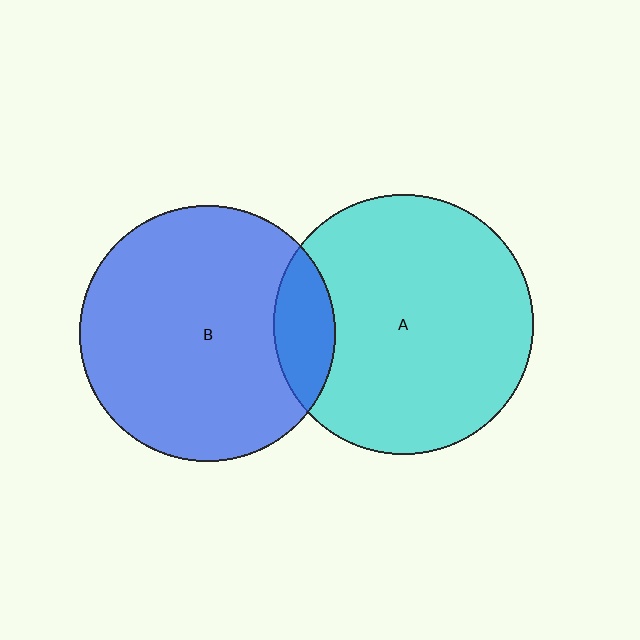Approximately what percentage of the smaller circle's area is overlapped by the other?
Approximately 15%.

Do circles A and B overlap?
Yes.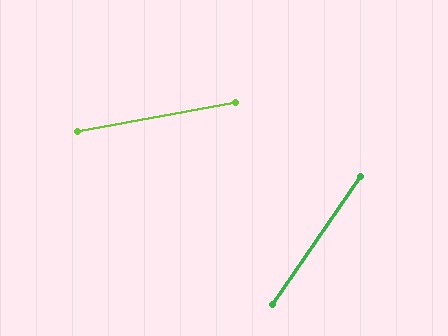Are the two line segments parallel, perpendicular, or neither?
Neither parallel nor perpendicular — they differ by about 45°.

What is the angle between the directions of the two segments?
Approximately 45 degrees.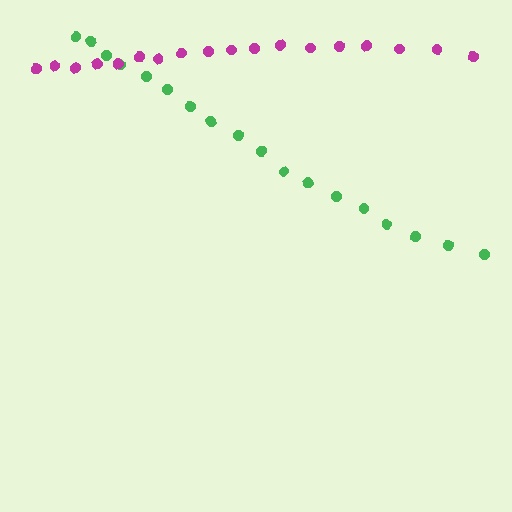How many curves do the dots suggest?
There are 2 distinct paths.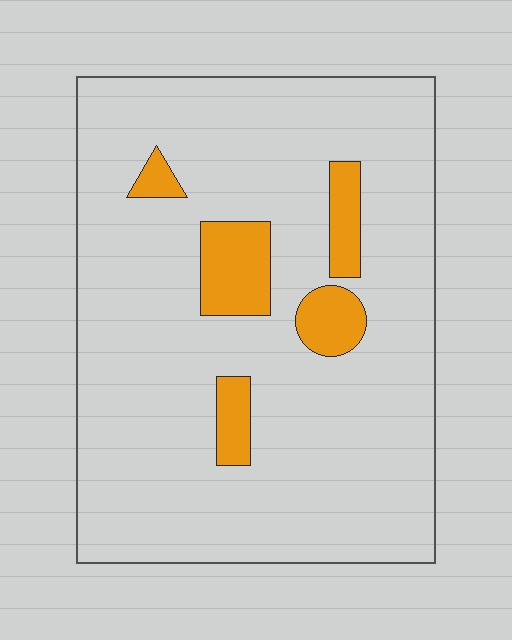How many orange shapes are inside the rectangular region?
5.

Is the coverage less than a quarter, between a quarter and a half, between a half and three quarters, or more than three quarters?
Less than a quarter.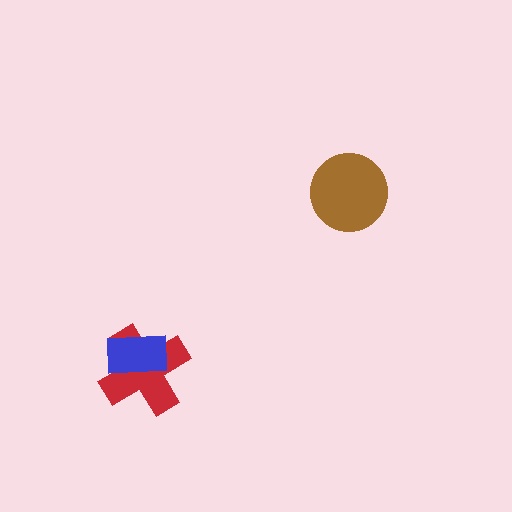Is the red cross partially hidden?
Yes, it is partially covered by another shape.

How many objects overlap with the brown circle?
0 objects overlap with the brown circle.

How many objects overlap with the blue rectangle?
1 object overlaps with the blue rectangle.